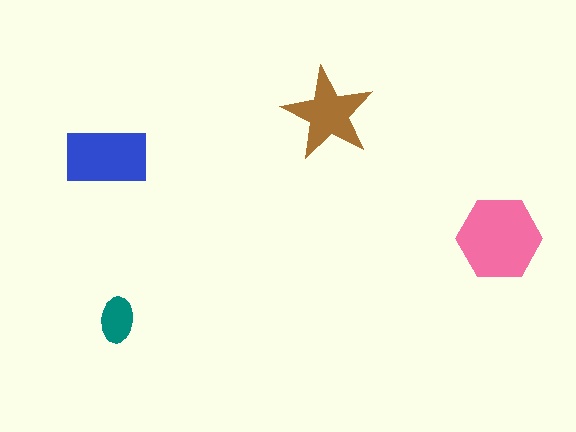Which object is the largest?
The pink hexagon.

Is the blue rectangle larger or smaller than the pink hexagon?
Smaller.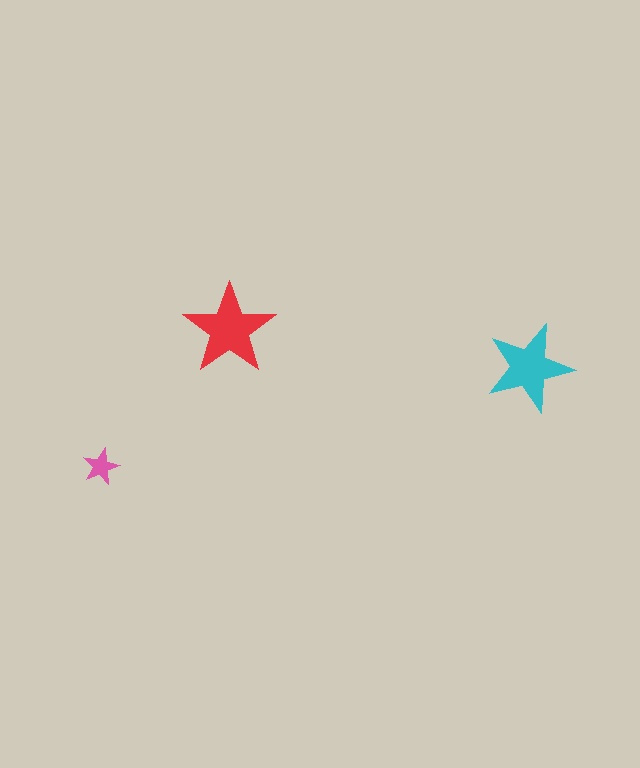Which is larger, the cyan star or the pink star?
The cyan one.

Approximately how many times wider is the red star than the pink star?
About 2.5 times wider.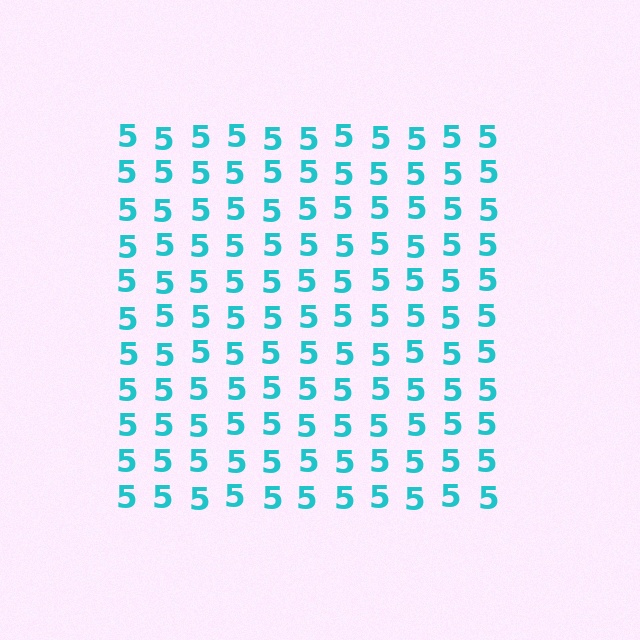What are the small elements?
The small elements are digit 5's.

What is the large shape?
The large shape is a square.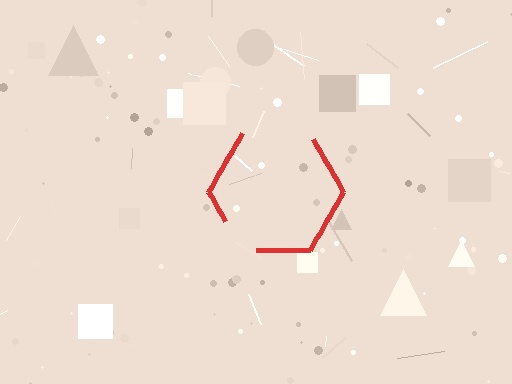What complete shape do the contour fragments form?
The contour fragments form a hexagon.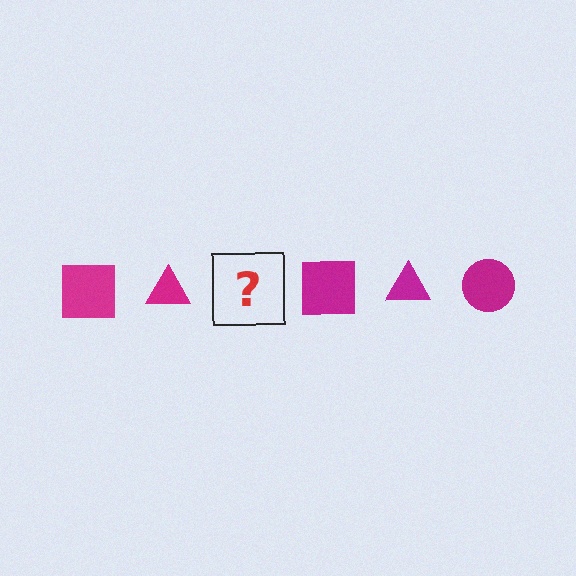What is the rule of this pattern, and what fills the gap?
The rule is that the pattern cycles through square, triangle, circle shapes in magenta. The gap should be filled with a magenta circle.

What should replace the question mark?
The question mark should be replaced with a magenta circle.